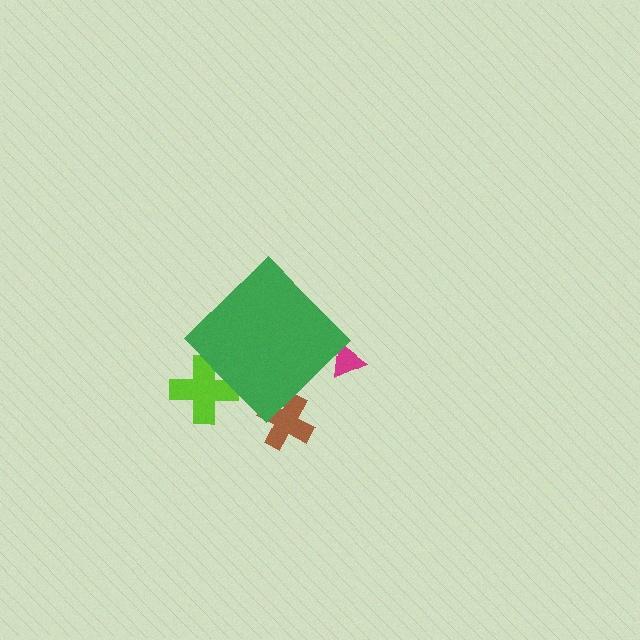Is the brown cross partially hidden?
Yes, the brown cross is partially hidden behind the green diamond.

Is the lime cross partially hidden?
Yes, the lime cross is partially hidden behind the green diamond.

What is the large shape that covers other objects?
A green diamond.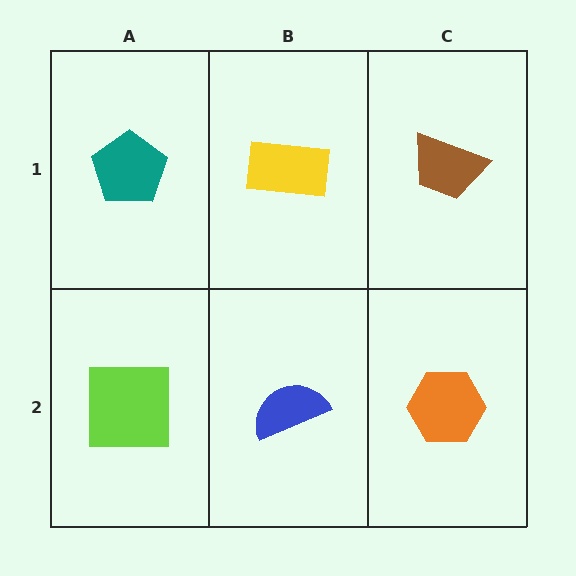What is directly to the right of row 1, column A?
A yellow rectangle.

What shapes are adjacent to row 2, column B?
A yellow rectangle (row 1, column B), a lime square (row 2, column A), an orange hexagon (row 2, column C).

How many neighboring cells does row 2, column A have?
2.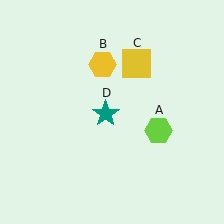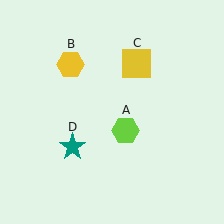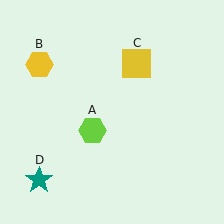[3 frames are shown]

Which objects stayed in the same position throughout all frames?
Yellow square (object C) remained stationary.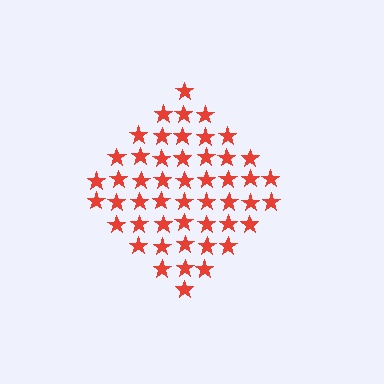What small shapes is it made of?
It is made of small stars.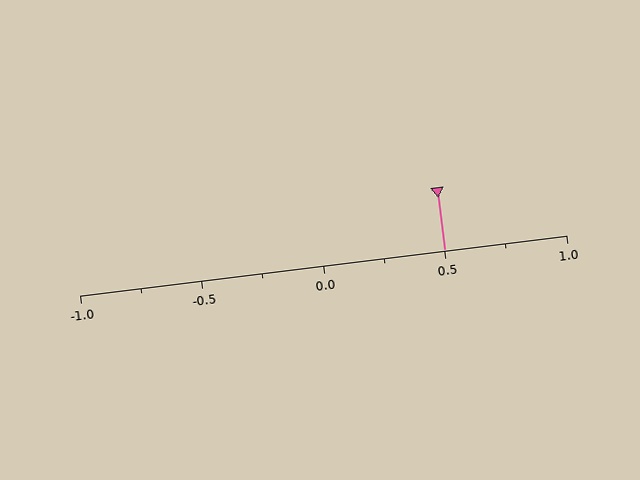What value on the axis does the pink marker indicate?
The marker indicates approximately 0.5.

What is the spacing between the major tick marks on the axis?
The major ticks are spaced 0.5 apart.